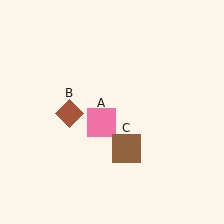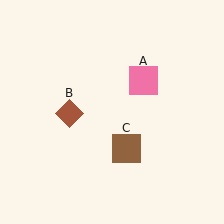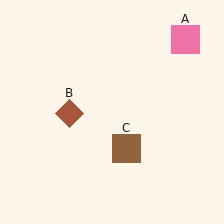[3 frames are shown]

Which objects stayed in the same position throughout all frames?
Brown diamond (object B) and brown square (object C) remained stationary.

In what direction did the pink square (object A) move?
The pink square (object A) moved up and to the right.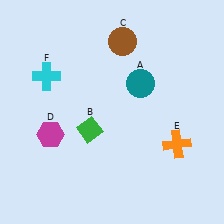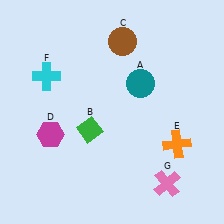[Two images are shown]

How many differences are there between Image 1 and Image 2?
There is 1 difference between the two images.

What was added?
A pink cross (G) was added in Image 2.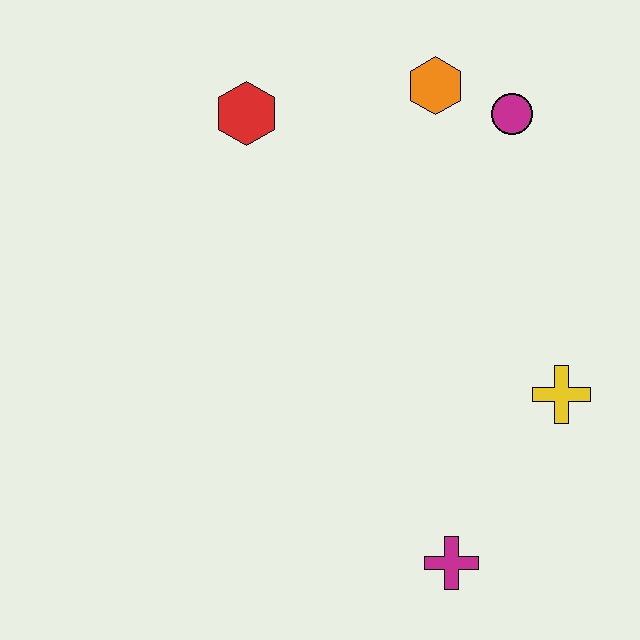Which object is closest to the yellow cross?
The magenta cross is closest to the yellow cross.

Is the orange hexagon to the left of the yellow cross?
Yes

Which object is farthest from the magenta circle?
The magenta cross is farthest from the magenta circle.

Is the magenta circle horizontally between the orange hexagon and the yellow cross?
Yes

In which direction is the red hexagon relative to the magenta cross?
The red hexagon is above the magenta cross.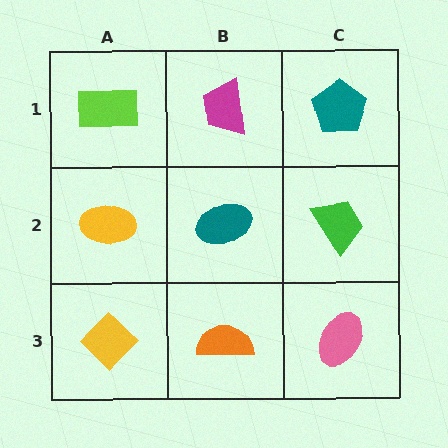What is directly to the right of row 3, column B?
A pink ellipse.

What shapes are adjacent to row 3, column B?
A teal ellipse (row 2, column B), a yellow diamond (row 3, column A), a pink ellipse (row 3, column C).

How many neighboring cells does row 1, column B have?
3.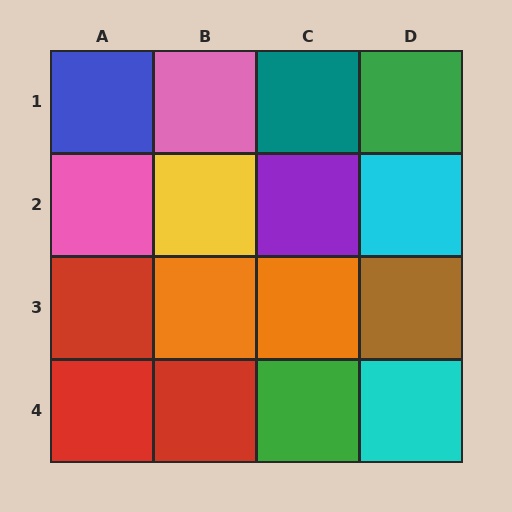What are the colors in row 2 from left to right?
Pink, yellow, purple, cyan.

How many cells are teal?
1 cell is teal.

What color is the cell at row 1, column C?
Teal.